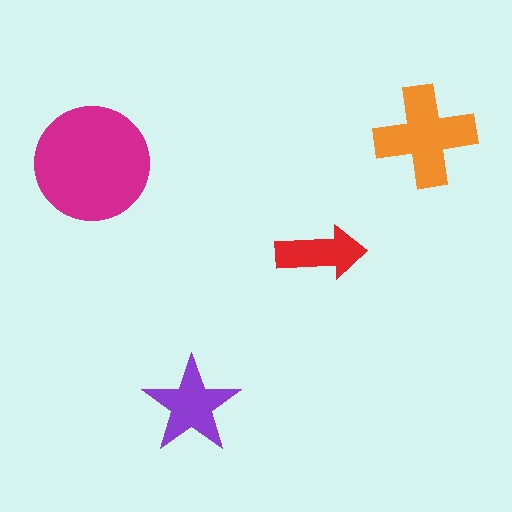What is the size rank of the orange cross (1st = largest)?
2nd.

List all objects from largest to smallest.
The magenta circle, the orange cross, the purple star, the red arrow.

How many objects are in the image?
There are 4 objects in the image.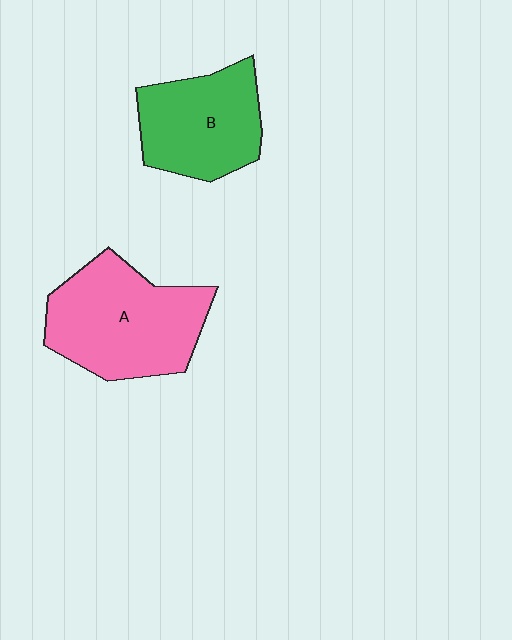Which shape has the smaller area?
Shape B (green).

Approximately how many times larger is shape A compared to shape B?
Approximately 1.3 times.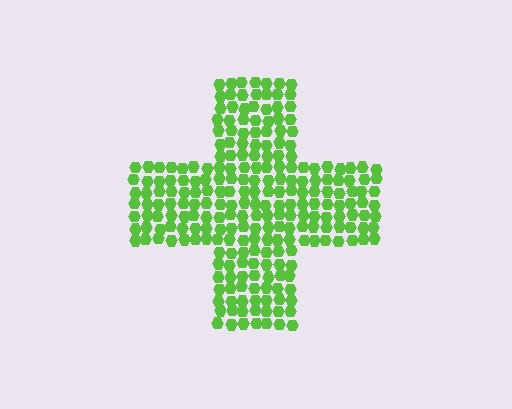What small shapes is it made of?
It is made of small hexagons.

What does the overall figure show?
The overall figure shows a cross.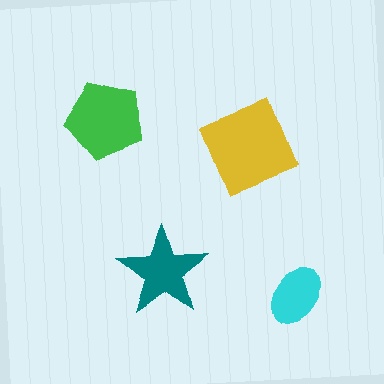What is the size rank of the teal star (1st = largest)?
3rd.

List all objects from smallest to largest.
The cyan ellipse, the teal star, the green pentagon, the yellow square.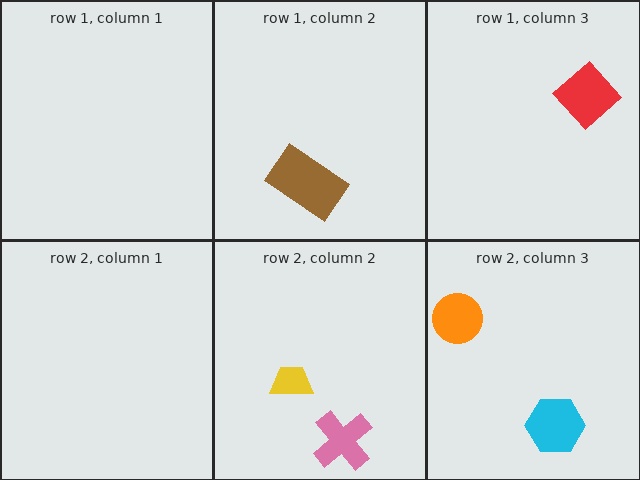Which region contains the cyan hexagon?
The row 2, column 3 region.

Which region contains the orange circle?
The row 2, column 3 region.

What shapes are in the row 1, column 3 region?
The red diamond.